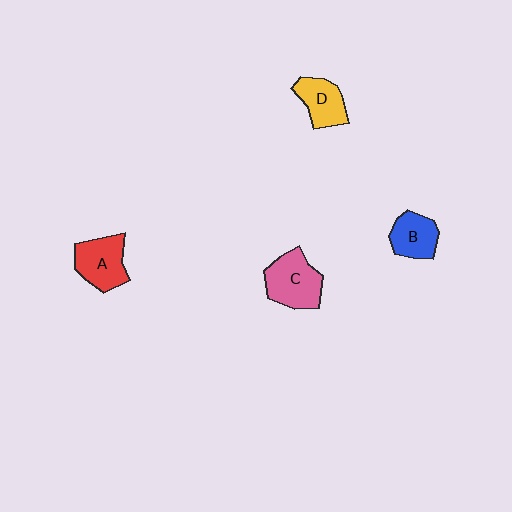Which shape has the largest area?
Shape C (pink).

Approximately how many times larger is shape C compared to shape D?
Approximately 1.3 times.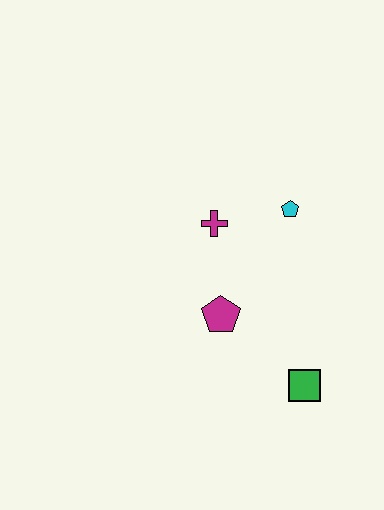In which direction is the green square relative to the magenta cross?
The green square is below the magenta cross.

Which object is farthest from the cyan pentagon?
The green square is farthest from the cyan pentagon.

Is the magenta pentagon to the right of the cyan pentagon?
No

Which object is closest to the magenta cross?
The cyan pentagon is closest to the magenta cross.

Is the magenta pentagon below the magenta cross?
Yes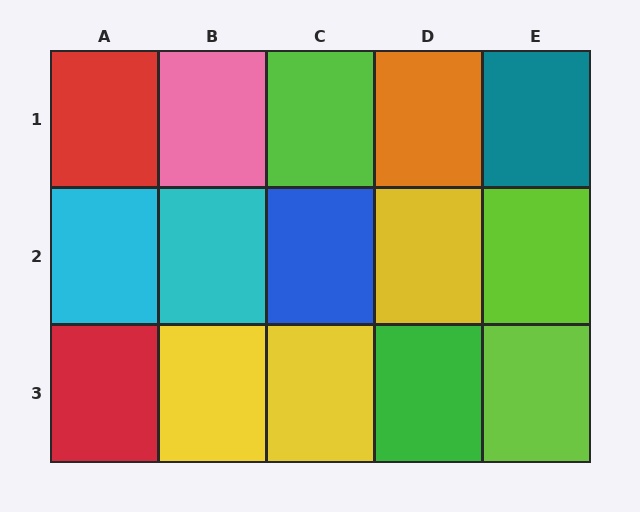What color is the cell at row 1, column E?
Teal.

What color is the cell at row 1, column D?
Orange.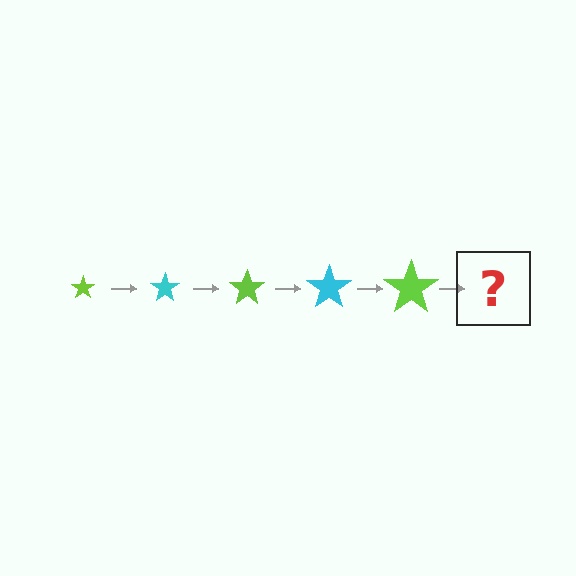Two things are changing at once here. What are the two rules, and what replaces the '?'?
The two rules are that the star grows larger each step and the color cycles through lime and cyan. The '?' should be a cyan star, larger than the previous one.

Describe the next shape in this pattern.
It should be a cyan star, larger than the previous one.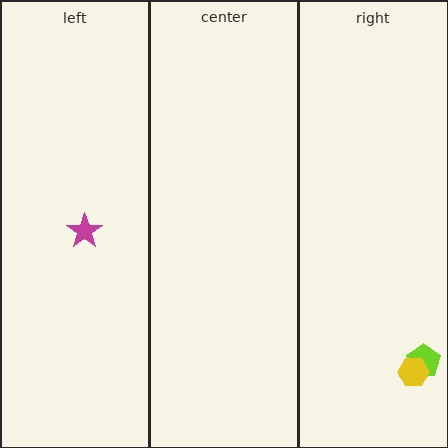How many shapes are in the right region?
2.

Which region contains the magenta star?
The left region.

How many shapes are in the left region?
1.